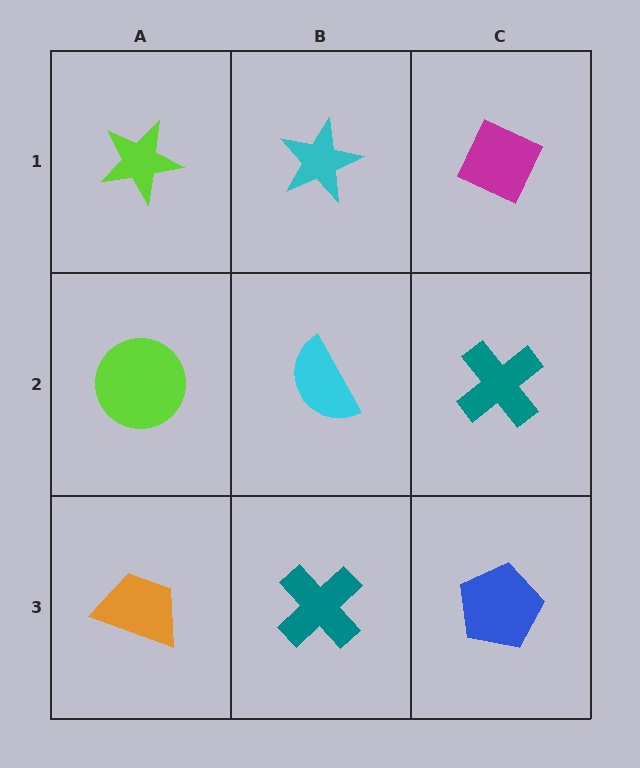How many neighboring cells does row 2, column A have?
3.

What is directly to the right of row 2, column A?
A cyan semicircle.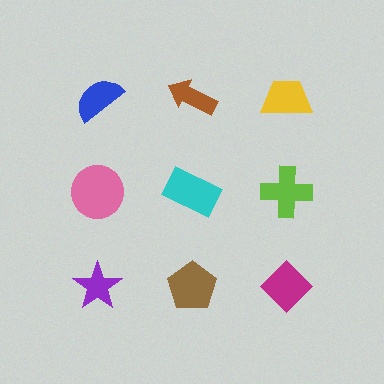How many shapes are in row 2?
3 shapes.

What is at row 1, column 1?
A blue semicircle.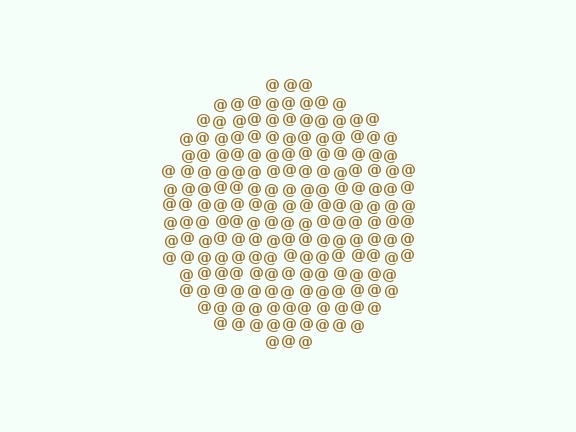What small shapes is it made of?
It is made of small at signs.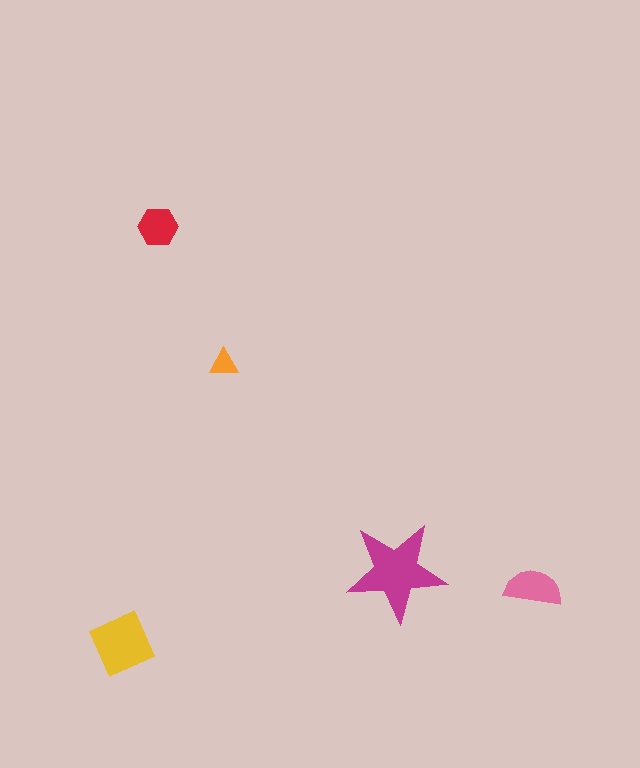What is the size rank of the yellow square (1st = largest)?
2nd.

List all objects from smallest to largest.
The orange triangle, the red hexagon, the pink semicircle, the yellow square, the magenta star.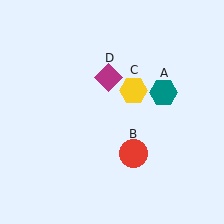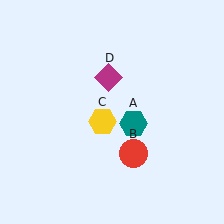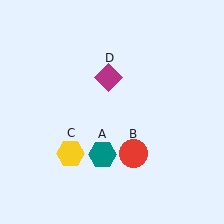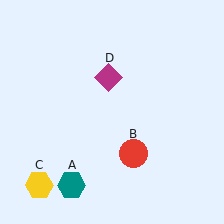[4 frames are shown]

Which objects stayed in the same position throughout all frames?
Red circle (object B) and magenta diamond (object D) remained stationary.